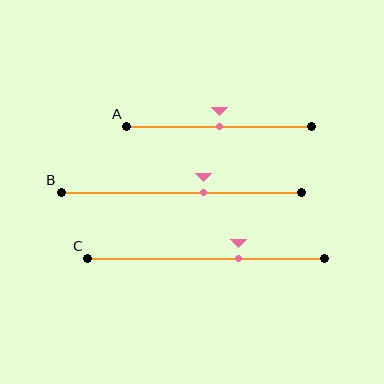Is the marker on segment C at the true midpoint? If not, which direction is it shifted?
No, the marker on segment C is shifted to the right by about 14% of the segment length.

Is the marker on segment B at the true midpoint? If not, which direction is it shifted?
No, the marker on segment B is shifted to the right by about 9% of the segment length.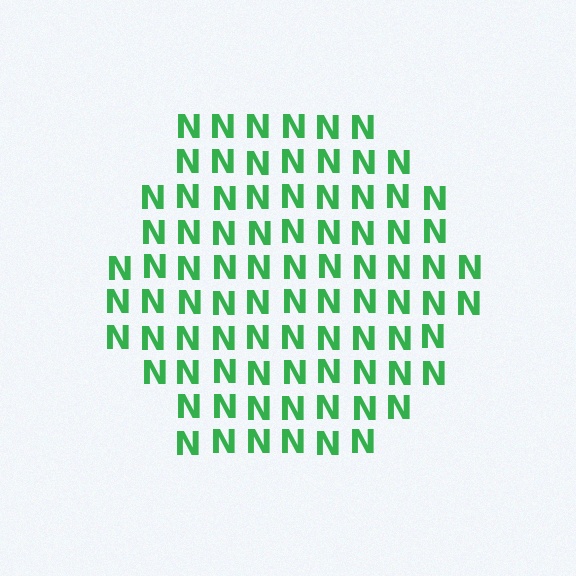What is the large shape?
The large shape is a hexagon.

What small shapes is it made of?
It is made of small letter N's.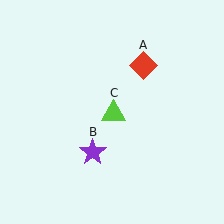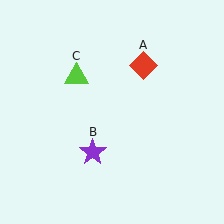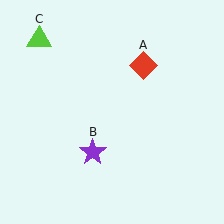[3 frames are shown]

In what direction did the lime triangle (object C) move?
The lime triangle (object C) moved up and to the left.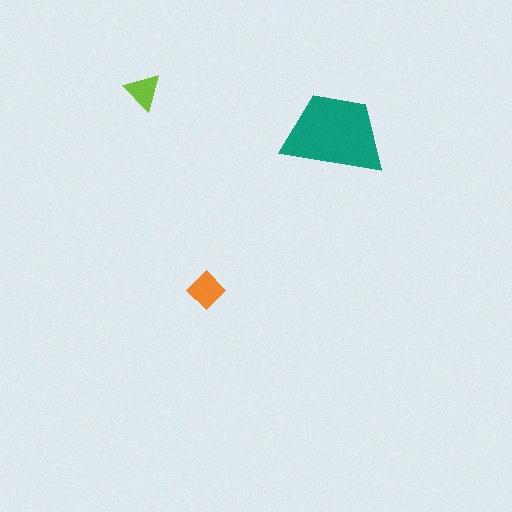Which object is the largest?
The teal trapezoid.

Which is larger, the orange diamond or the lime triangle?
The orange diamond.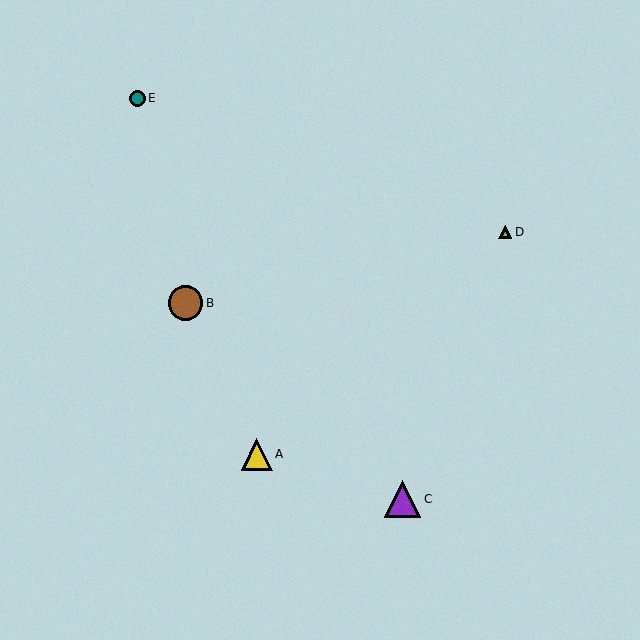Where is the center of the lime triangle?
The center of the lime triangle is at (505, 232).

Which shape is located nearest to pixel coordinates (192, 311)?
The brown circle (labeled B) at (186, 303) is nearest to that location.